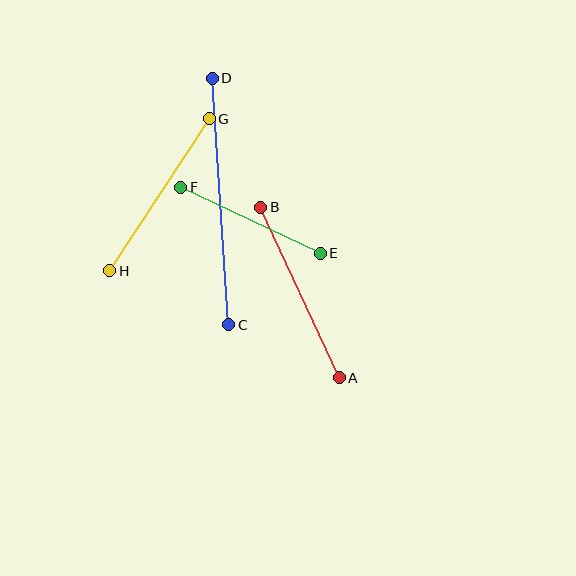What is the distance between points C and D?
The distance is approximately 247 pixels.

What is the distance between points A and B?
The distance is approximately 188 pixels.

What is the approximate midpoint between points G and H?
The midpoint is at approximately (159, 195) pixels.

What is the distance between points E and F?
The distance is approximately 154 pixels.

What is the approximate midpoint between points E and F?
The midpoint is at approximately (250, 220) pixels.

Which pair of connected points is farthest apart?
Points C and D are farthest apart.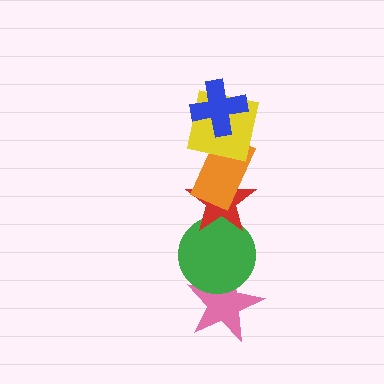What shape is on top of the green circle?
The red star is on top of the green circle.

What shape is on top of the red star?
The orange rectangle is on top of the red star.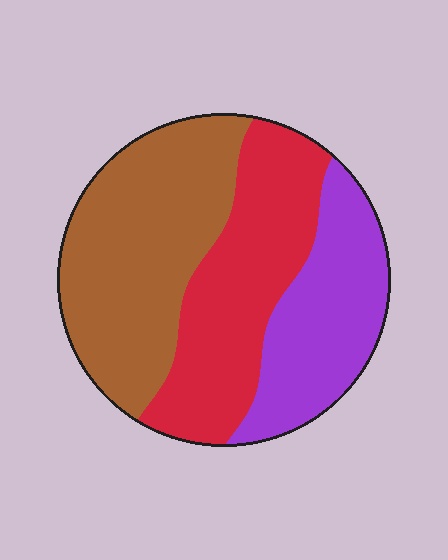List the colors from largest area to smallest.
From largest to smallest: brown, red, purple.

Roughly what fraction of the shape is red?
Red takes up between a sixth and a third of the shape.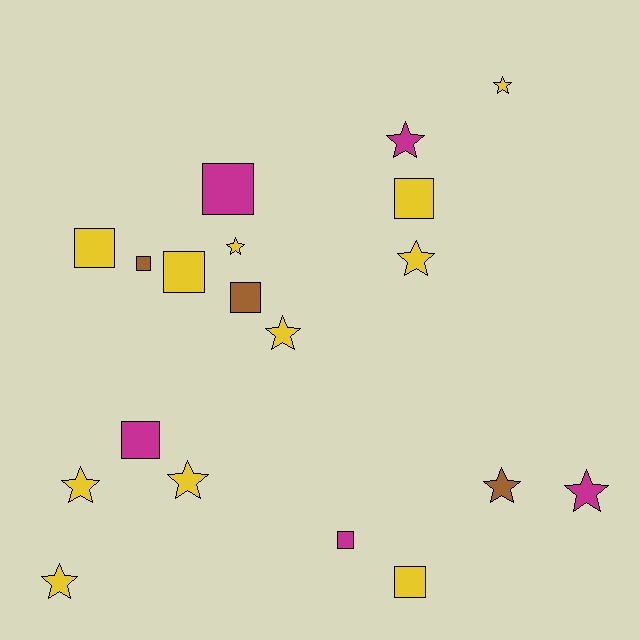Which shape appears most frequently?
Star, with 10 objects.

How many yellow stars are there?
There are 7 yellow stars.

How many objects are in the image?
There are 19 objects.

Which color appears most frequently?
Yellow, with 11 objects.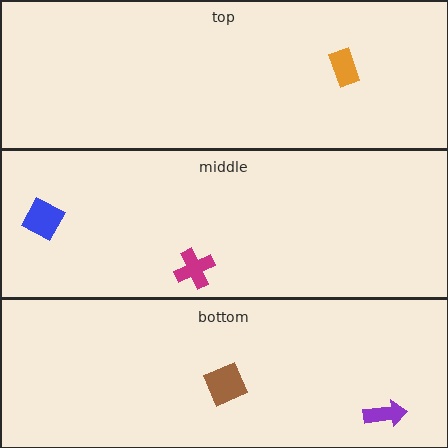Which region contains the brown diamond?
The bottom region.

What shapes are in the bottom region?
The purple arrow, the brown diamond.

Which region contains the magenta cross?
The middle region.